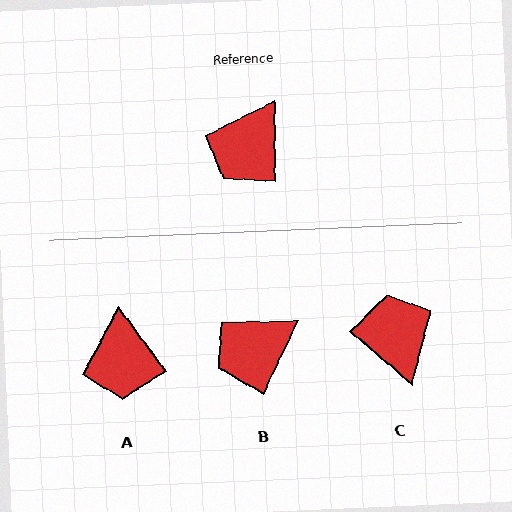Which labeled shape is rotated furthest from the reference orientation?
C, about 131 degrees away.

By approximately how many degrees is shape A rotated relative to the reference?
Approximately 36 degrees counter-clockwise.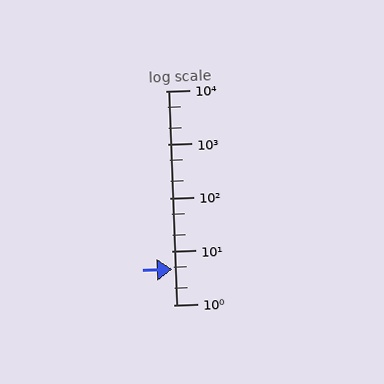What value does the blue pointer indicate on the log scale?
The pointer indicates approximately 4.7.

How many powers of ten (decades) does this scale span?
The scale spans 4 decades, from 1 to 10000.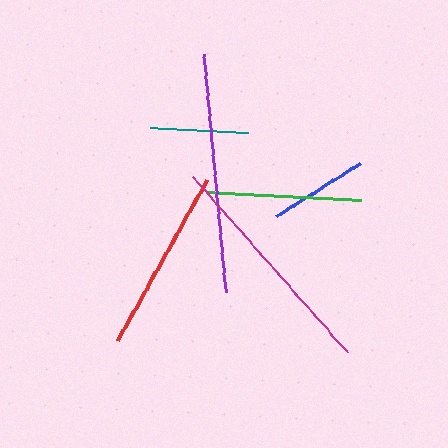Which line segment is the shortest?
The teal line is the shortest at approximately 98 pixels.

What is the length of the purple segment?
The purple segment is approximately 240 pixels long.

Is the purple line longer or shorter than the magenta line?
The purple line is longer than the magenta line.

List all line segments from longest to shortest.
From longest to shortest: purple, magenta, red, green, blue, teal.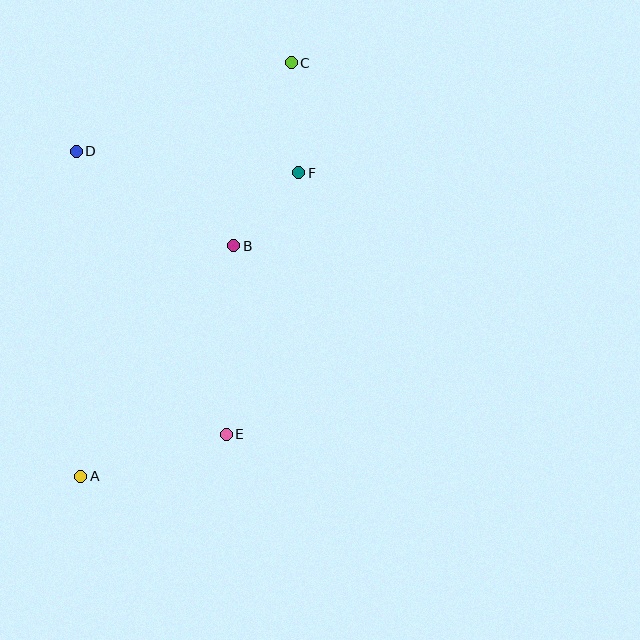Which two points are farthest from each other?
Points A and C are farthest from each other.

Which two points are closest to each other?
Points B and F are closest to each other.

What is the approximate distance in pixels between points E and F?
The distance between E and F is approximately 271 pixels.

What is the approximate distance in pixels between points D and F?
The distance between D and F is approximately 223 pixels.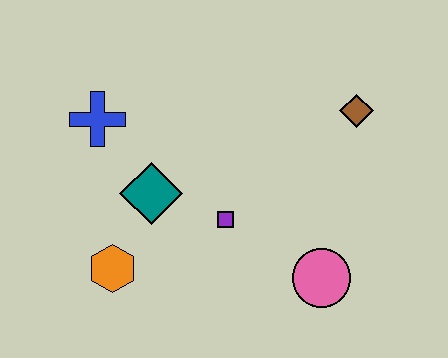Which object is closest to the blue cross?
The teal diamond is closest to the blue cross.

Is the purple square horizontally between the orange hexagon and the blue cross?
No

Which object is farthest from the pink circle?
The blue cross is farthest from the pink circle.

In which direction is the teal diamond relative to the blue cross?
The teal diamond is below the blue cross.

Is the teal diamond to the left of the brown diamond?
Yes